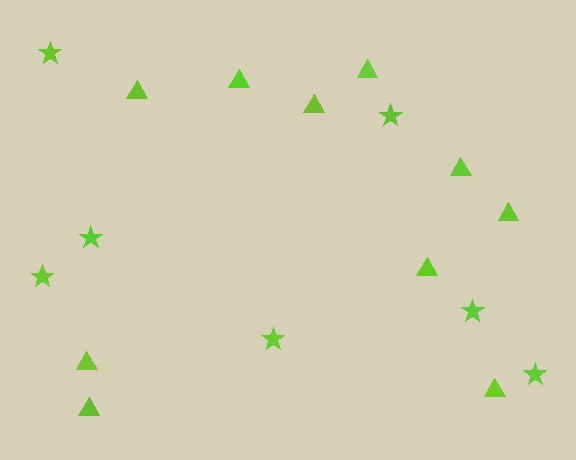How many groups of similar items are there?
There are 2 groups: one group of triangles (10) and one group of stars (7).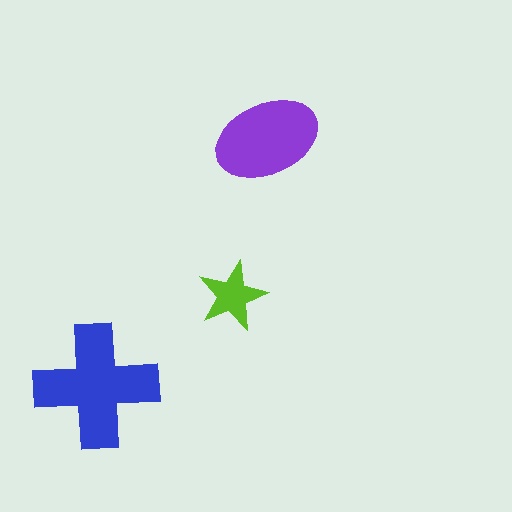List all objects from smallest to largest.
The lime star, the purple ellipse, the blue cross.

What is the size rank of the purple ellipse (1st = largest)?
2nd.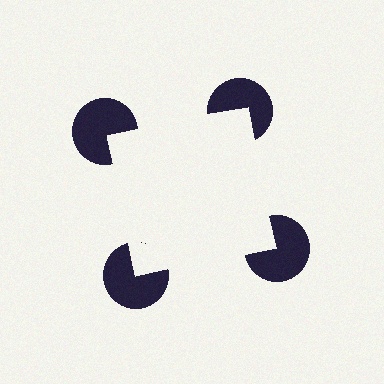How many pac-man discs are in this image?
There are 4 — one at each vertex of the illusory square.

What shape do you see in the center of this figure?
An illusory square — its edges are inferred from the aligned wedge cuts in the pac-man discs, not physically drawn.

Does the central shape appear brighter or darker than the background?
It typically appears slightly brighter than the background, even though no actual brightness change is drawn.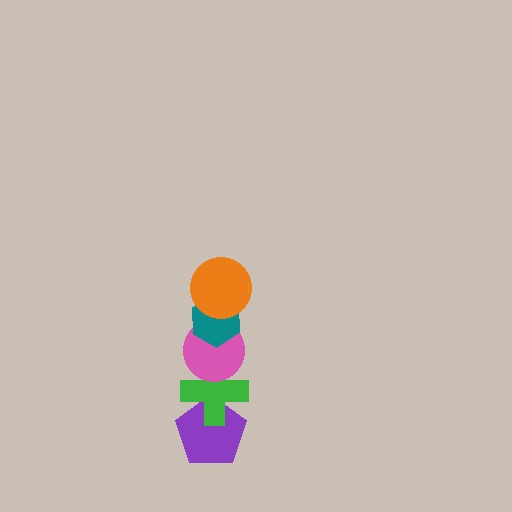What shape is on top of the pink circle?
The teal hexagon is on top of the pink circle.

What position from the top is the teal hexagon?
The teal hexagon is 2nd from the top.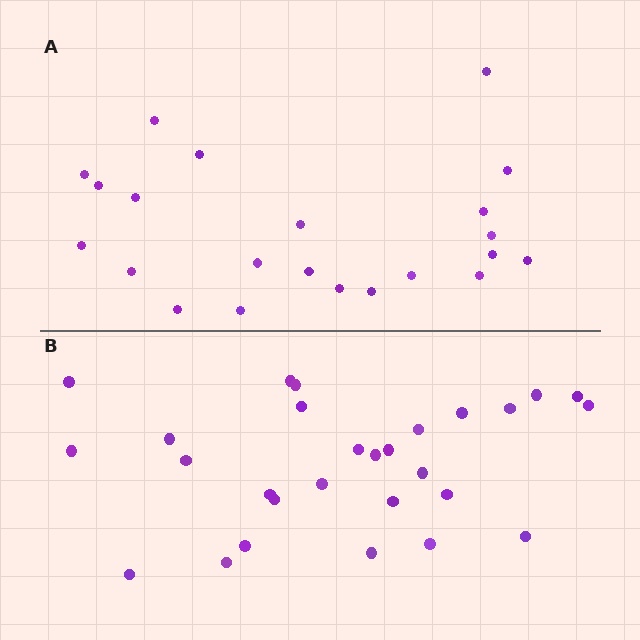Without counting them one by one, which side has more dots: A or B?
Region B (the bottom region) has more dots.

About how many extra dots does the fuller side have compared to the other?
Region B has about 6 more dots than region A.